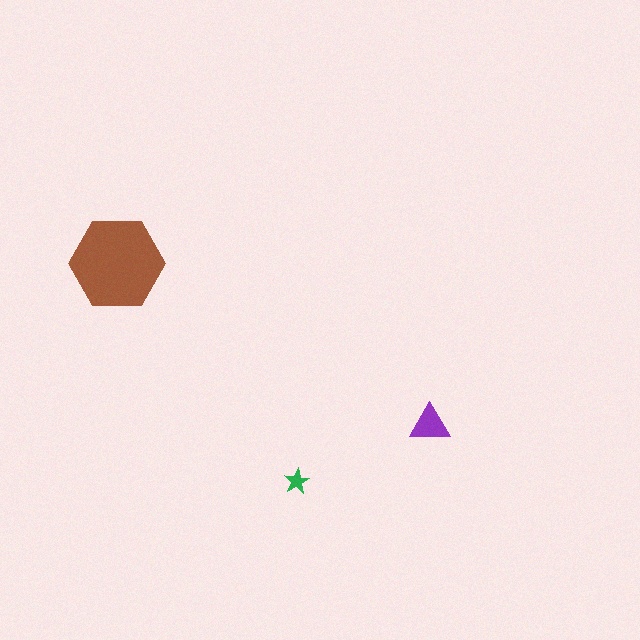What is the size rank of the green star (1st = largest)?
3rd.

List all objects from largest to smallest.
The brown hexagon, the purple triangle, the green star.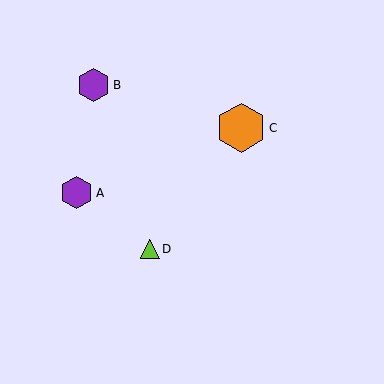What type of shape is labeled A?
Shape A is a purple hexagon.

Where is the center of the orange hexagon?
The center of the orange hexagon is at (241, 128).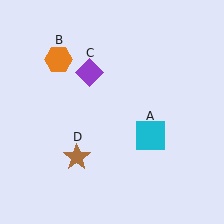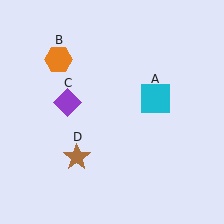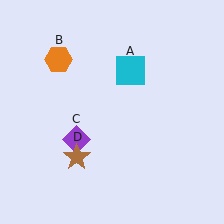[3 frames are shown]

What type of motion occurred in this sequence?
The cyan square (object A), purple diamond (object C) rotated counterclockwise around the center of the scene.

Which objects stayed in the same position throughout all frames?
Orange hexagon (object B) and brown star (object D) remained stationary.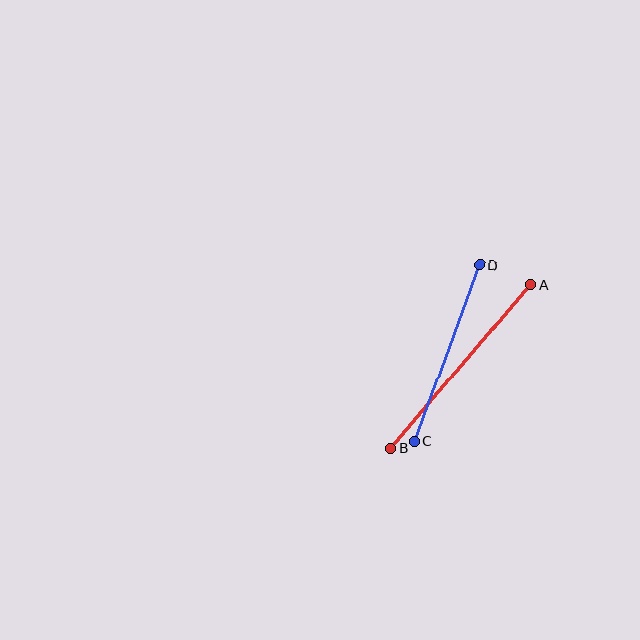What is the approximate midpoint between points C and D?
The midpoint is at approximately (447, 353) pixels.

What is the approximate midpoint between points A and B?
The midpoint is at approximately (461, 366) pixels.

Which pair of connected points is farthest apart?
Points A and B are farthest apart.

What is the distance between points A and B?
The distance is approximately 215 pixels.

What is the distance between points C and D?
The distance is approximately 187 pixels.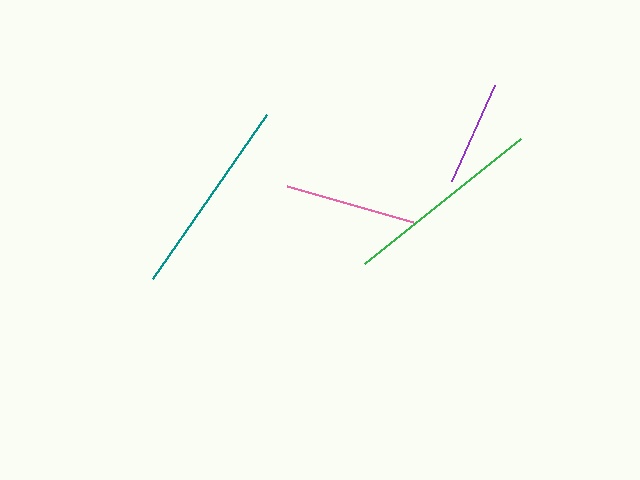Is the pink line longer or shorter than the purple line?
The pink line is longer than the purple line.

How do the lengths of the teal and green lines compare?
The teal and green lines are approximately the same length.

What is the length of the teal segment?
The teal segment is approximately 200 pixels long.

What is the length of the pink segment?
The pink segment is approximately 132 pixels long.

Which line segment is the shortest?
The purple line is the shortest at approximately 106 pixels.